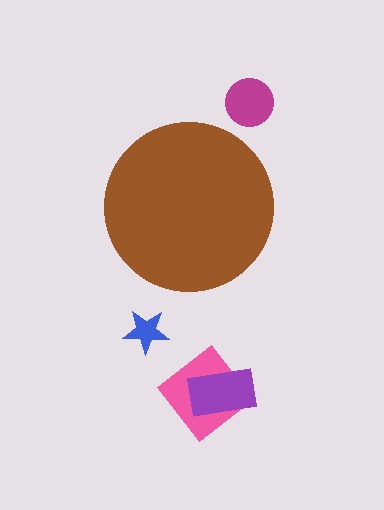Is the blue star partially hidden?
No, the blue star is fully visible.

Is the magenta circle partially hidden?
No, the magenta circle is fully visible.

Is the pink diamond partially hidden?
No, the pink diamond is fully visible.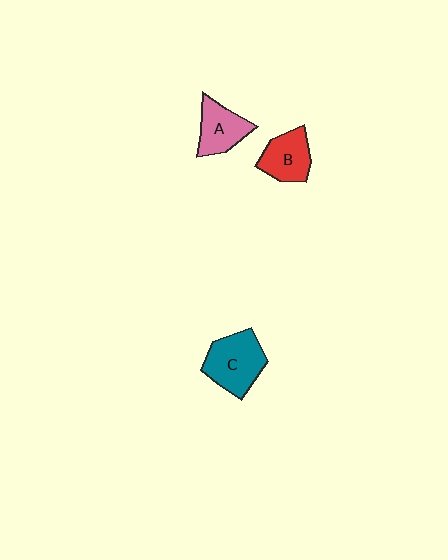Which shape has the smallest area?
Shape A (pink).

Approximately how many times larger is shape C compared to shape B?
Approximately 1.3 times.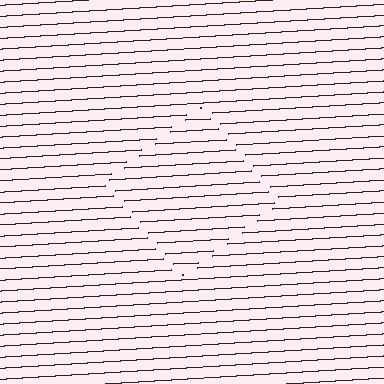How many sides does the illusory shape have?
4 sides — the line-ends trace a square.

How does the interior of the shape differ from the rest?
The interior of the shape contains the same grating, shifted by half a period — the contour is defined by the phase discontinuity where line-ends from the inner and outer gratings abut.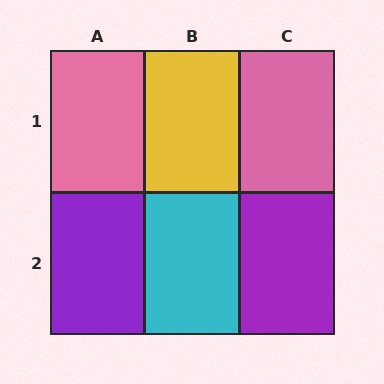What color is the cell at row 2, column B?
Cyan.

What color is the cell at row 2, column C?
Purple.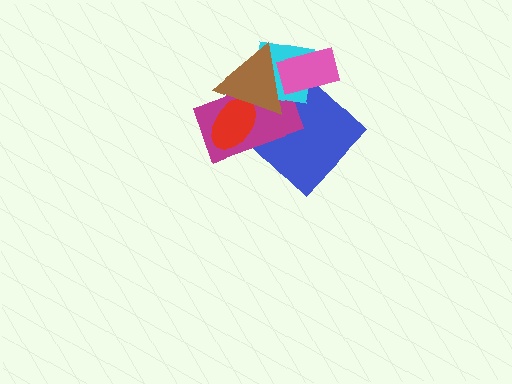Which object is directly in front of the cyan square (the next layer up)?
The brown triangle is directly in front of the cyan square.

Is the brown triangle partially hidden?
Yes, it is partially covered by another shape.